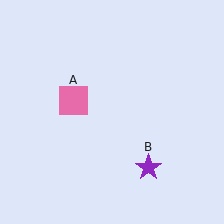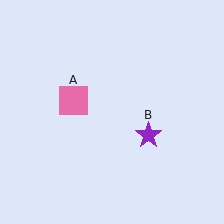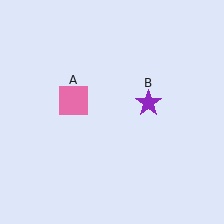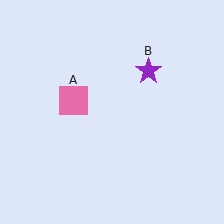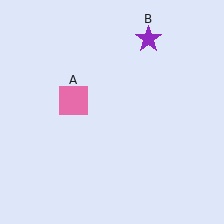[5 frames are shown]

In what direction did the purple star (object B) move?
The purple star (object B) moved up.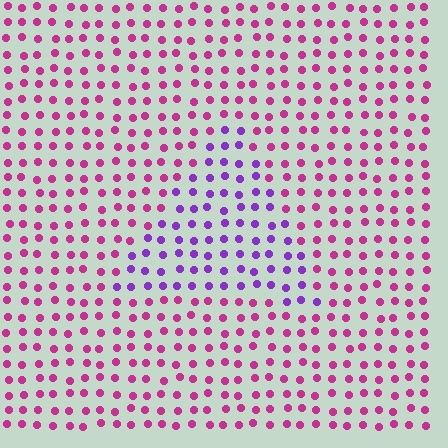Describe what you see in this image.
The image is filled with small magenta elements in a uniform arrangement. A triangle-shaped region is visible where the elements are tinted to a slightly different hue, forming a subtle color boundary.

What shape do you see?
I see a triangle.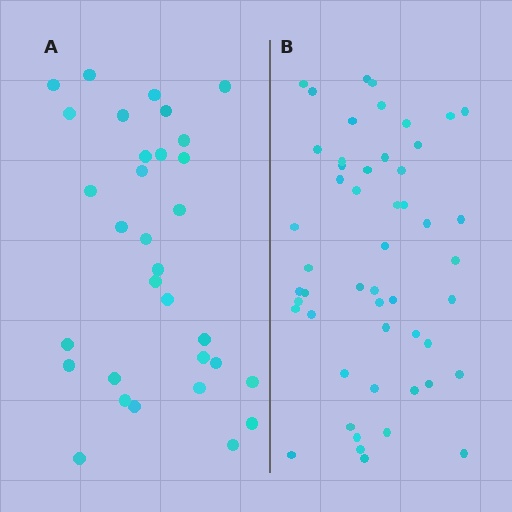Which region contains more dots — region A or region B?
Region B (the right region) has more dots.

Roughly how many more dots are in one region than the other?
Region B has approximately 20 more dots than region A.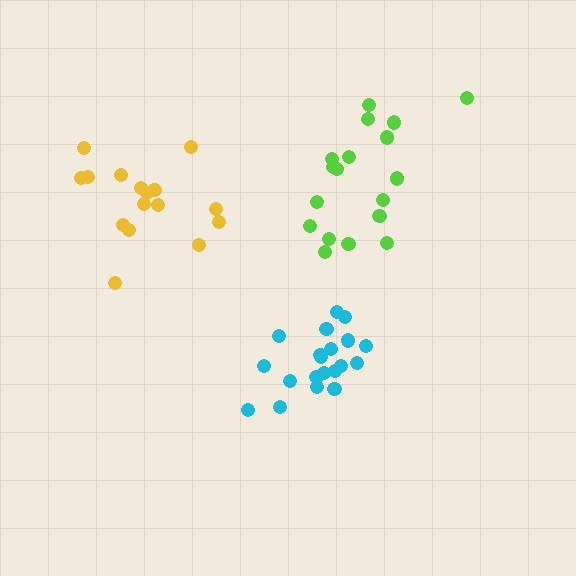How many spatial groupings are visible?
There are 3 spatial groupings.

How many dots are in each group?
Group 1: 16 dots, Group 2: 18 dots, Group 3: 20 dots (54 total).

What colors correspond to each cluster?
The clusters are colored: yellow, lime, cyan.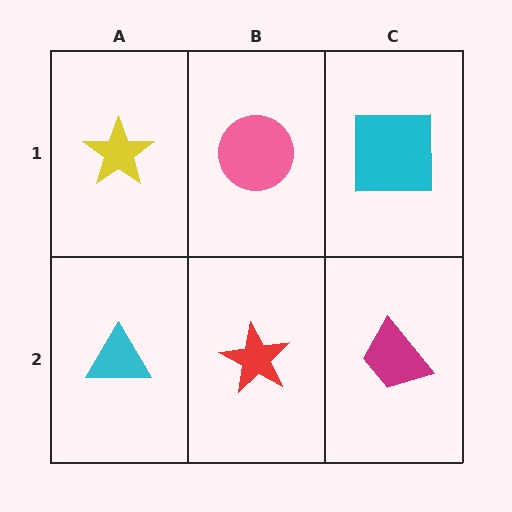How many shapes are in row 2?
3 shapes.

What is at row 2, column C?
A magenta trapezoid.